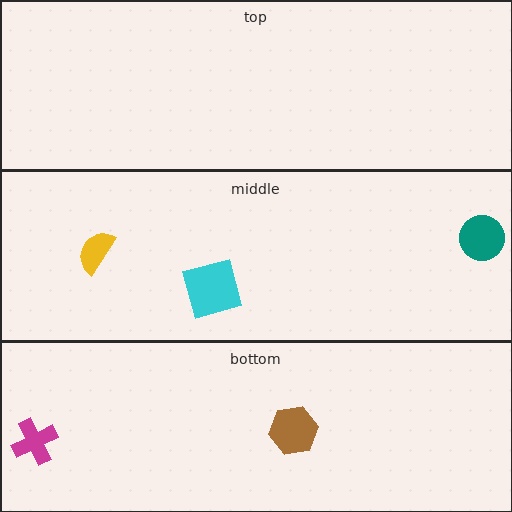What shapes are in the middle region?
The teal circle, the cyan square, the yellow semicircle.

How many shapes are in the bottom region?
2.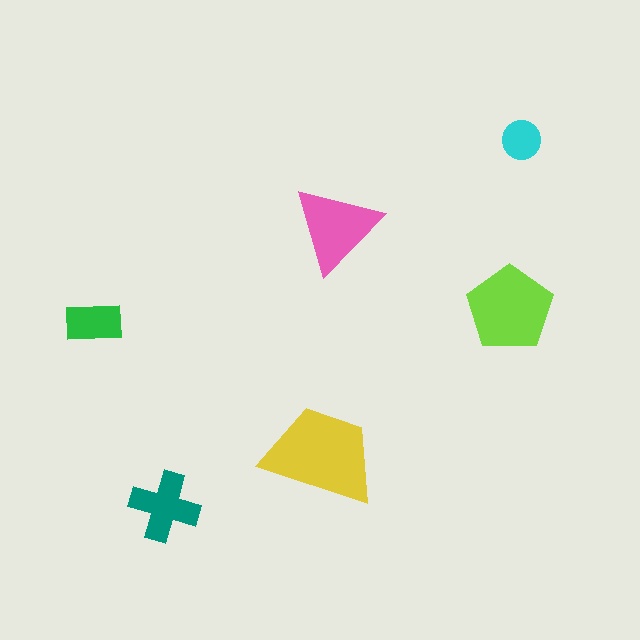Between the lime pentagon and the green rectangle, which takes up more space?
The lime pentagon.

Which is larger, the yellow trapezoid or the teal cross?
The yellow trapezoid.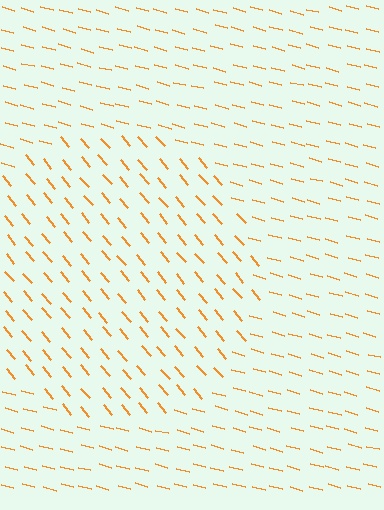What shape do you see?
I see a circle.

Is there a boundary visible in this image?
Yes, there is a texture boundary formed by a change in line orientation.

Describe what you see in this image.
The image is filled with small orange line segments. A circle region in the image has lines oriented differently from the surrounding lines, creating a visible texture boundary.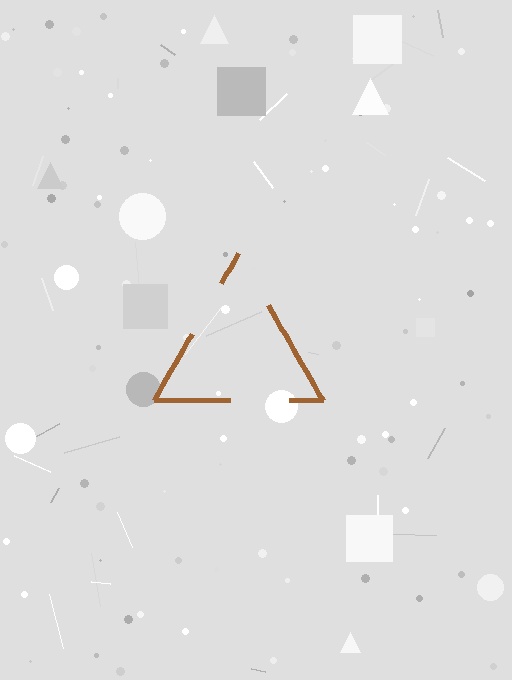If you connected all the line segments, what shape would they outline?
They would outline a triangle.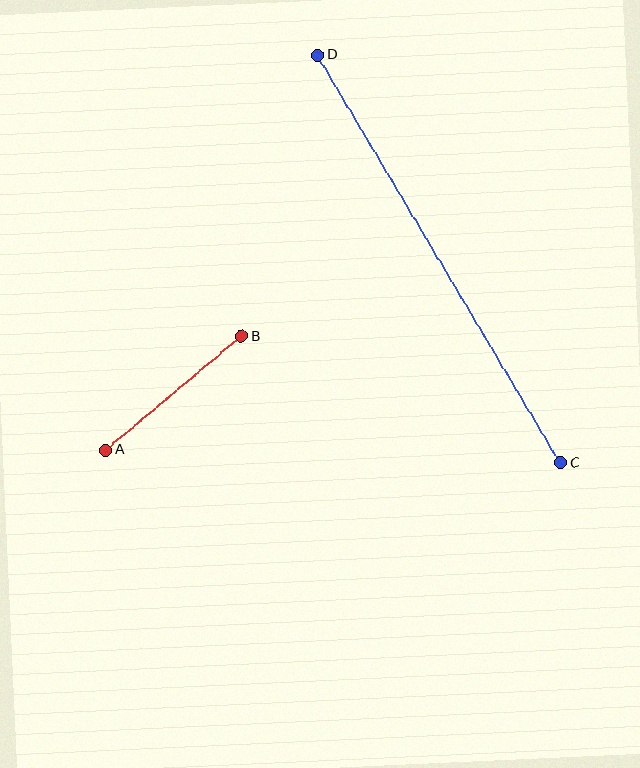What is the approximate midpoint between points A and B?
The midpoint is at approximately (173, 393) pixels.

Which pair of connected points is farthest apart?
Points C and D are farthest apart.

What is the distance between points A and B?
The distance is approximately 177 pixels.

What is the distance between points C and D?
The distance is approximately 474 pixels.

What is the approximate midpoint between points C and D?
The midpoint is at approximately (439, 259) pixels.